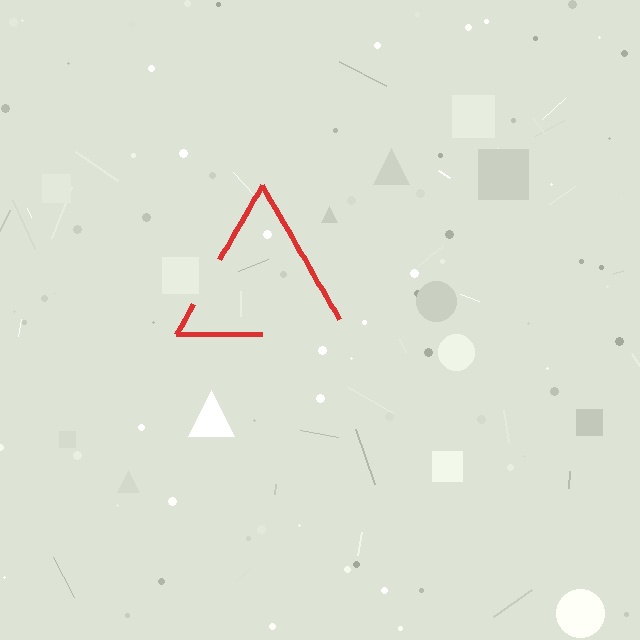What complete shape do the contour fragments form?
The contour fragments form a triangle.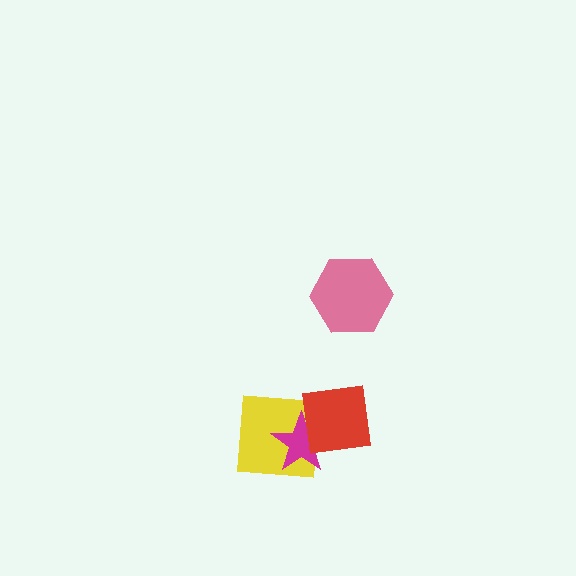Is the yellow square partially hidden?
Yes, it is partially covered by another shape.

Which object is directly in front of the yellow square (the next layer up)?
The magenta star is directly in front of the yellow square.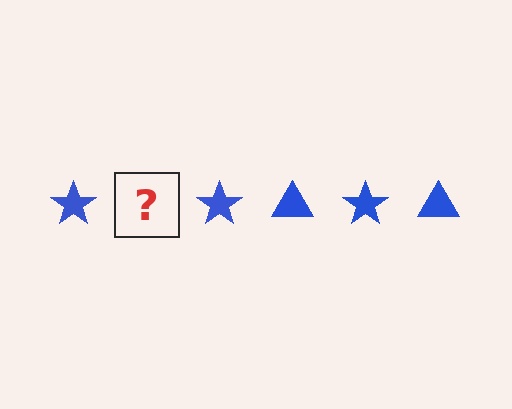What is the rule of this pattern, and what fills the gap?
The rule is that the pattern cycles through star, triangle shapes in blue. The gap should be filled with a blue triangle.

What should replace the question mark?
The question mark should be replaced with a blue triangle.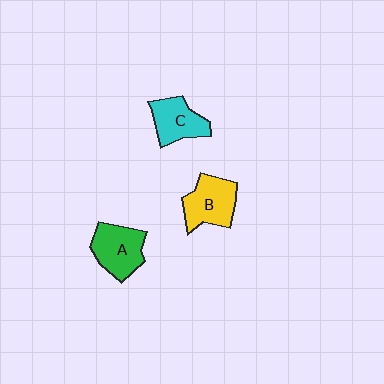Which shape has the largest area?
Shape A (green).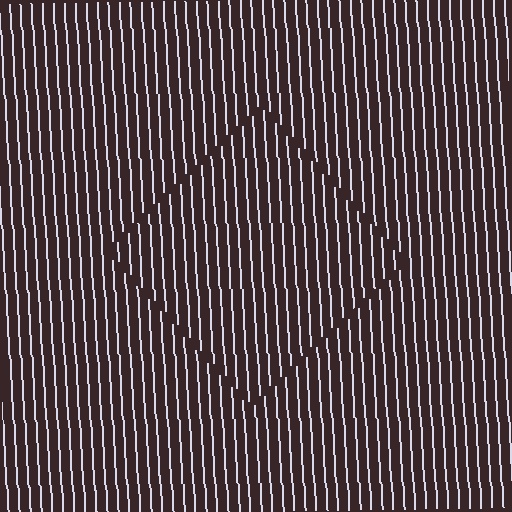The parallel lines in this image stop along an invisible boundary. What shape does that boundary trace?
An illusory square. The interior of the shape contains the same grating, shifted by half a period — the contour is defined by the phase discontinuity where line-ends from the inner and outer gratings abut.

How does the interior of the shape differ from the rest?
The interior of the shape contains the same grating, shifted by half a period — the contour is defined by the phase discontinuity where line-ends from the inner and outer gratings abut.